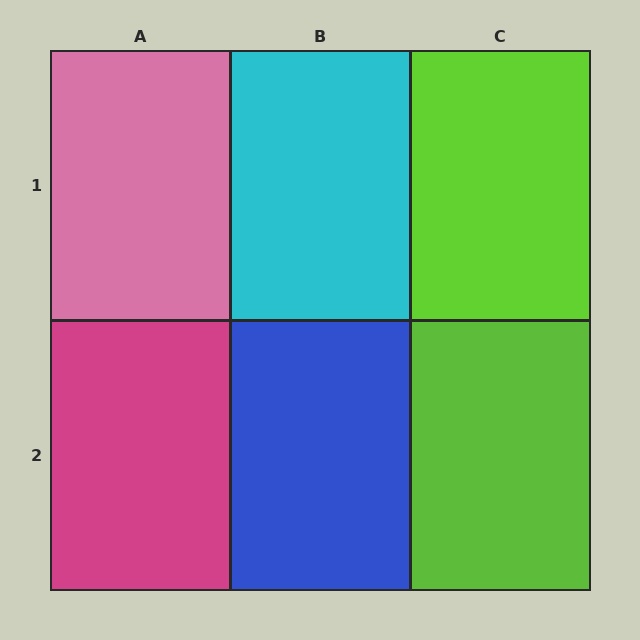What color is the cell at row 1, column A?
Pink.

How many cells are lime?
2 cells are lime.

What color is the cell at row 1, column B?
Cyan.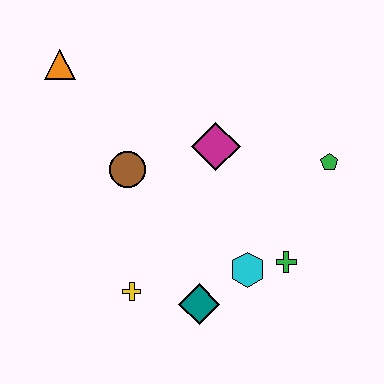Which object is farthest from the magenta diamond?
The orange triangle is farthest from the magenta diamond.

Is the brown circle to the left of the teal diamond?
Yes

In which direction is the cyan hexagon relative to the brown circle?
The cyan hexagon is to the right of the brown circle.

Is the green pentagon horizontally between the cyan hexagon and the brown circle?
No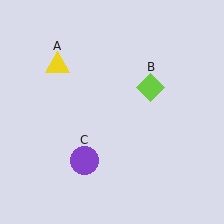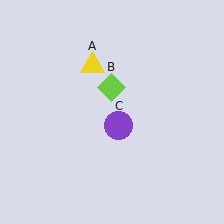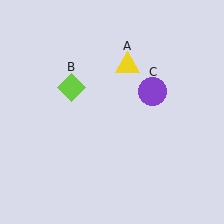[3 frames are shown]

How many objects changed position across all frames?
3 objects changed position: yellow triangle (object A), lime diamond (object B), purple circle (object C).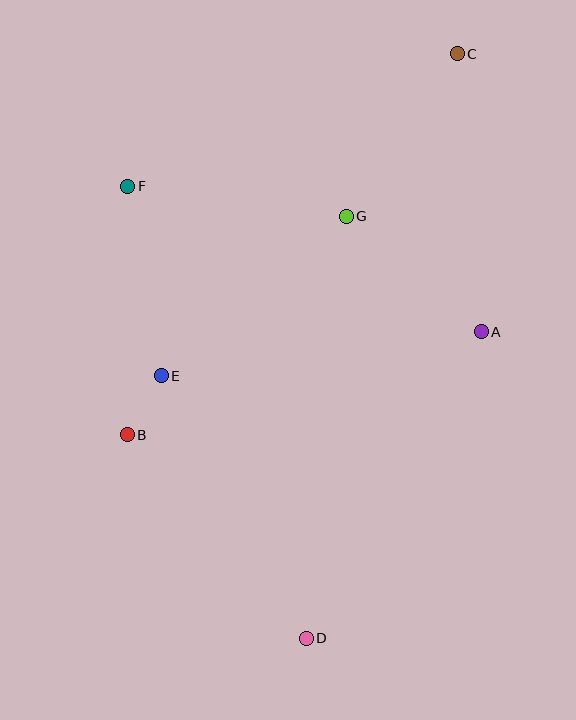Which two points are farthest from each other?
Points C and D are farthest from each other.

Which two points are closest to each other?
Points B and E are closest to each other.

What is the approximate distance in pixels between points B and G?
The distance between B and G is approximately 309 pixels.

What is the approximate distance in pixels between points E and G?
The distance between E and G is approximately 244 pixels.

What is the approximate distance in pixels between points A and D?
The distance between A and D is approximately 353 pixels.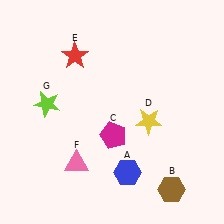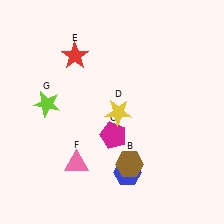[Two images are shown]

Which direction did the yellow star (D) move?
The yellow star (D) moved left.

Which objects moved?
The objects that moved are: the brown hexagon (B), the yellow star (D).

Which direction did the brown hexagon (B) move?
The brown hexagon (B) moved left.